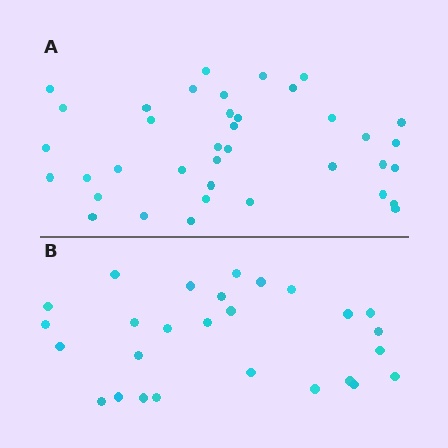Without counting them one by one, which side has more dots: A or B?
Region A (the top region) has more dots.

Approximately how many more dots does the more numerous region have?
Region A has roughly 12 or so more dots than region B.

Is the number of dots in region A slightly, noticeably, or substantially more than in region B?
Region A has noticeably more, but not dramatically so. The ratio is roughly 1.4 to 1.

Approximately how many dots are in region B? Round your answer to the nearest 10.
About 30 dots. (The exact count is 27, which rounds to 30.)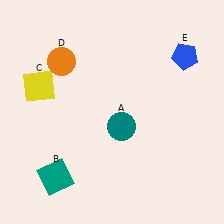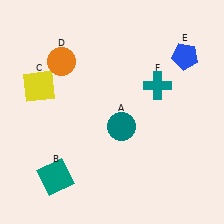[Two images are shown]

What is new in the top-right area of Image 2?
A teal cross (F) was added in the top-right area of Image 2.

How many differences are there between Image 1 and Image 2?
There is 1 difference between the two images.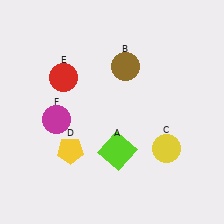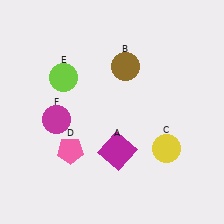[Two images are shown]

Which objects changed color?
A changed from lime to magenta. D changed from yellow to pink. E changed from red to lime.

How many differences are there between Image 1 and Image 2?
There are 3 differences between the two images.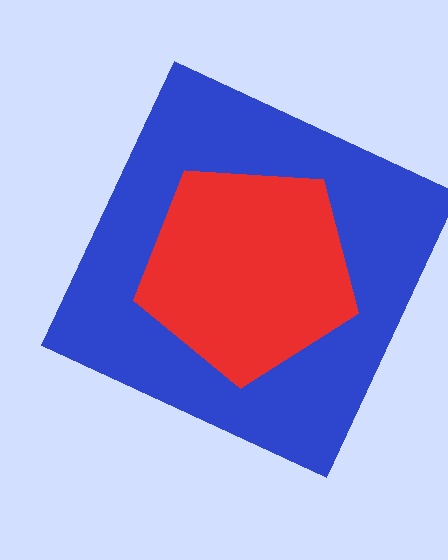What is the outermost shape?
The blue square.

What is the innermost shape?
The red pentagon.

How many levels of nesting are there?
2.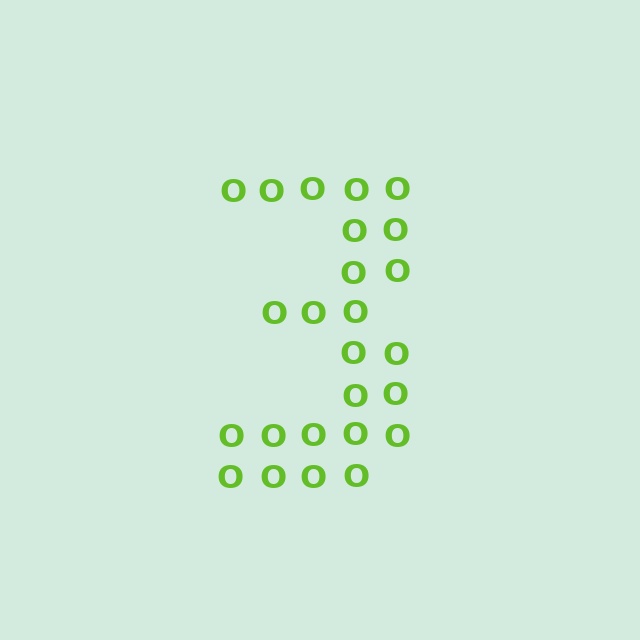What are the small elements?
The small elements are letter O's.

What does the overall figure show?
The overall figure shows the digit 3.